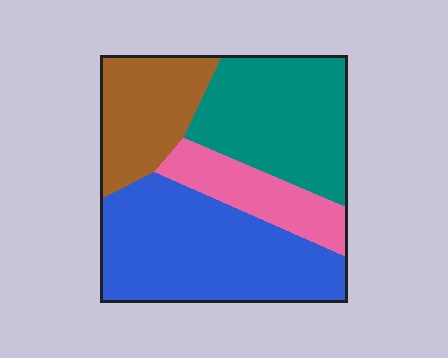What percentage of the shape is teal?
Teal covers about 30% of the shape.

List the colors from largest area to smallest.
From largest to smallest: blue, teal, brown, pink.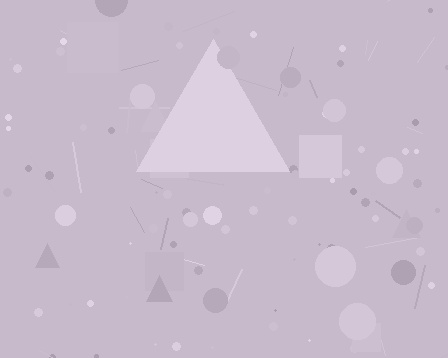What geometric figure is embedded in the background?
A triangle is embedded in the background.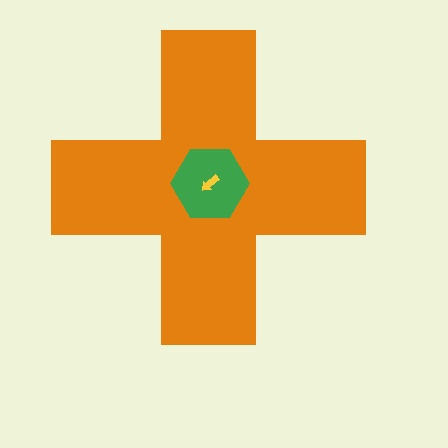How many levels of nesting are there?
3.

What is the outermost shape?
The orange cross.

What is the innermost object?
The yellow arrow.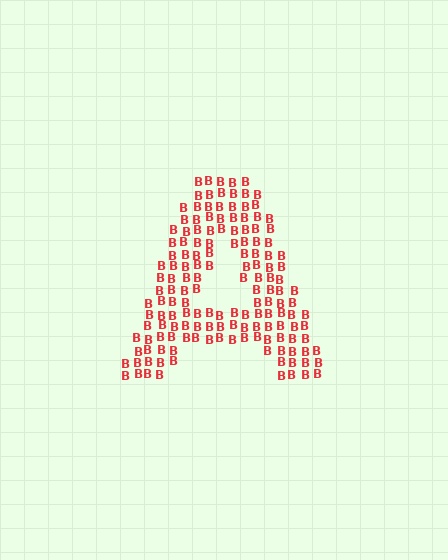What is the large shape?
The large shape is the letter A.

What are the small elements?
The small elements are letter B's.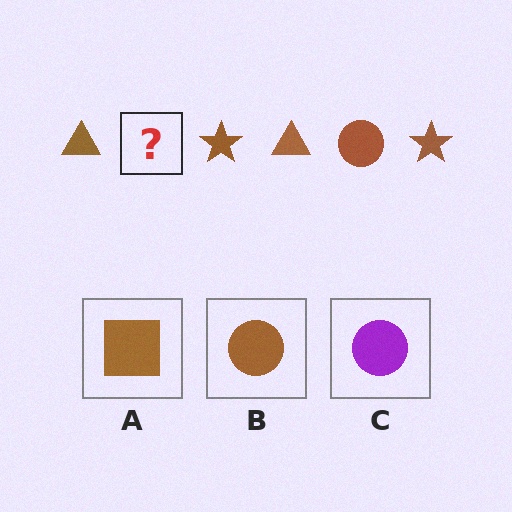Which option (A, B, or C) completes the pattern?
B.